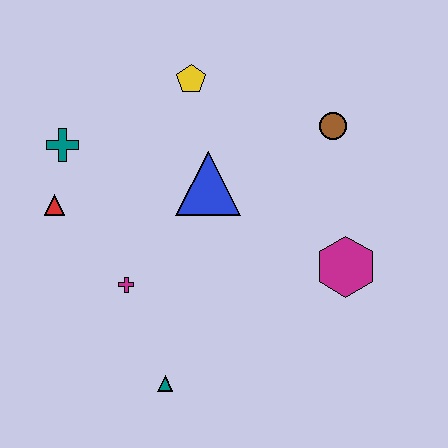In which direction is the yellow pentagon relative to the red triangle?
The yellow pentagon is to the right of the red triangle.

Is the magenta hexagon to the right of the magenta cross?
Yes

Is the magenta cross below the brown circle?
Yes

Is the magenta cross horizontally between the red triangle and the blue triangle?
Yes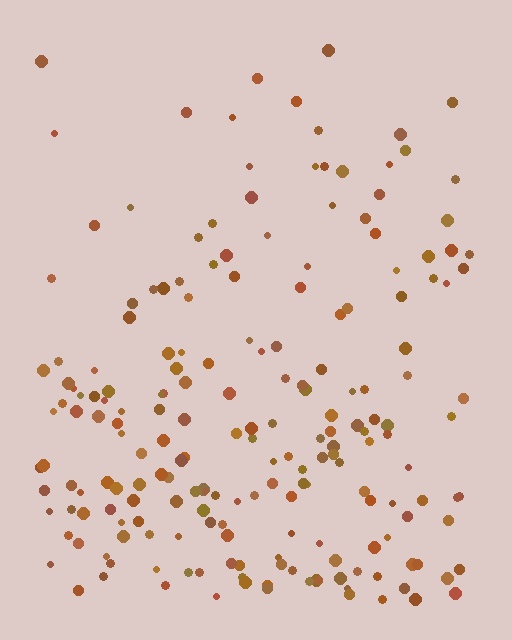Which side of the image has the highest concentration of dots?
The bottom.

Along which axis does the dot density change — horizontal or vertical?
Vertical.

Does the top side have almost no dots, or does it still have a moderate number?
Still a moderate number, just noticeably fewer than the bottom.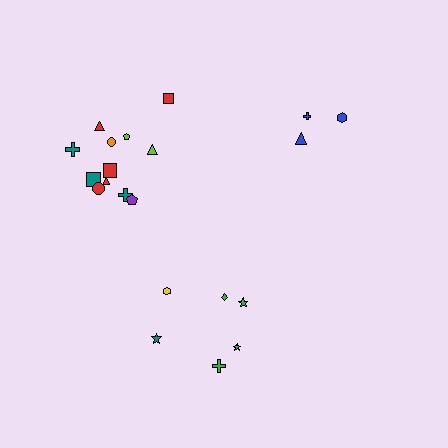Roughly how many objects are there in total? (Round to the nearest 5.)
Roughly 20 objects in total.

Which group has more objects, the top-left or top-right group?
The top-left group.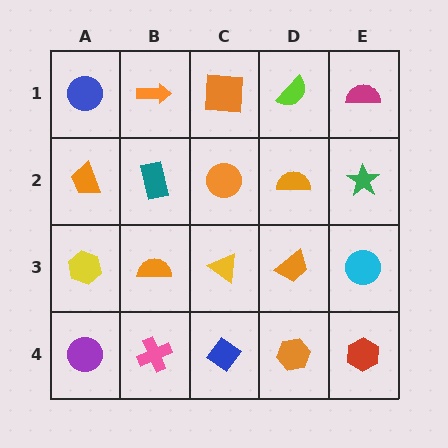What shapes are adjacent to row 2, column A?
A blue circle (row 1, column A), a yellow hexagon (row 3, column A), a teal rectangle (row 2, column B).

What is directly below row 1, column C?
An orange circle.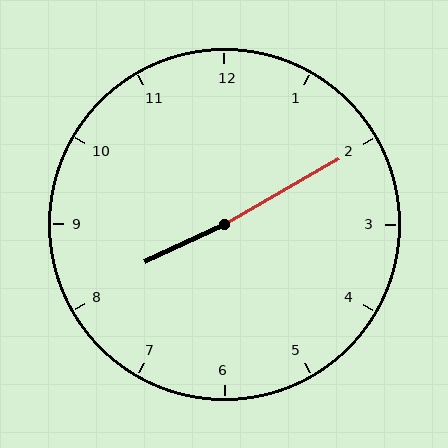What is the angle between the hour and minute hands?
Approximately 175 degrees.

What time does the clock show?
8:10.